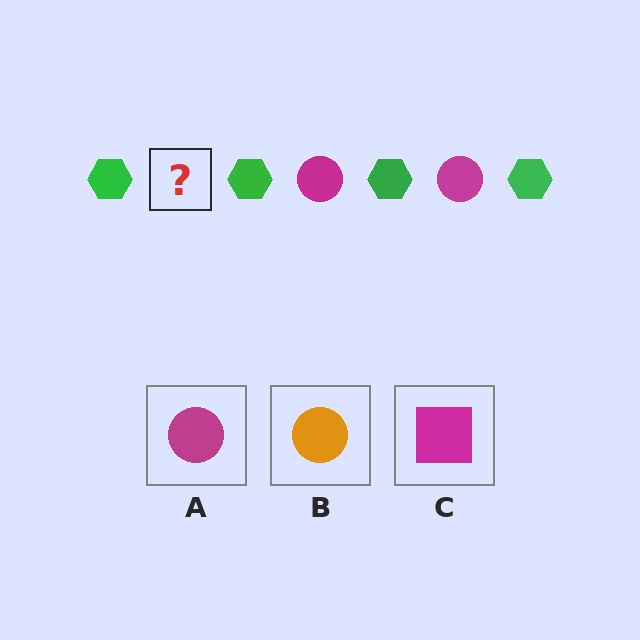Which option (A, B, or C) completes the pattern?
A.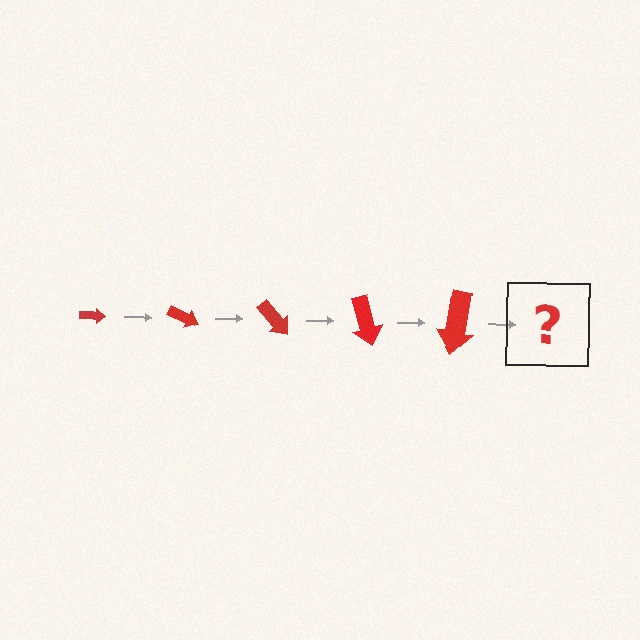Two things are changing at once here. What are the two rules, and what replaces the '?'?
The two rules are that the arrow grows larger each step and it rotates 25 degrees each step. The '?' should be an arrow, larger than the previous one and rotated 125 degrees from the start.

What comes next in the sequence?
The next element should be an arrow, larger than the previous one and rotated 125 degrees from the start.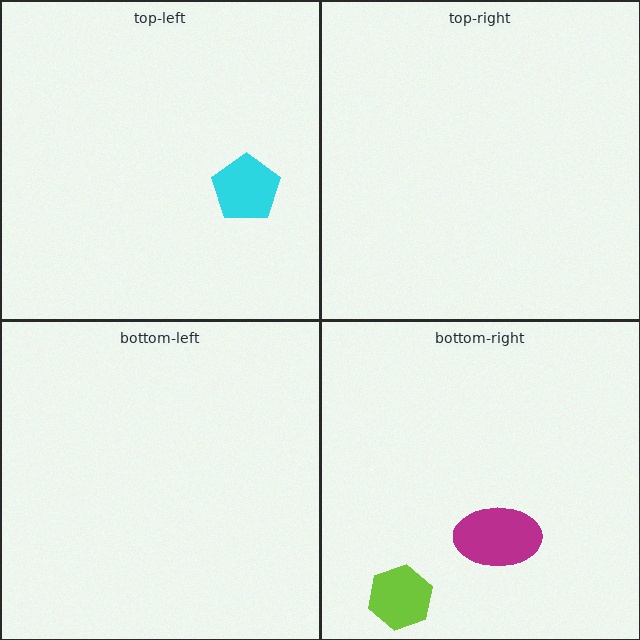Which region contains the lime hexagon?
The bottom-right region.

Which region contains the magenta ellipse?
The bottom-right region.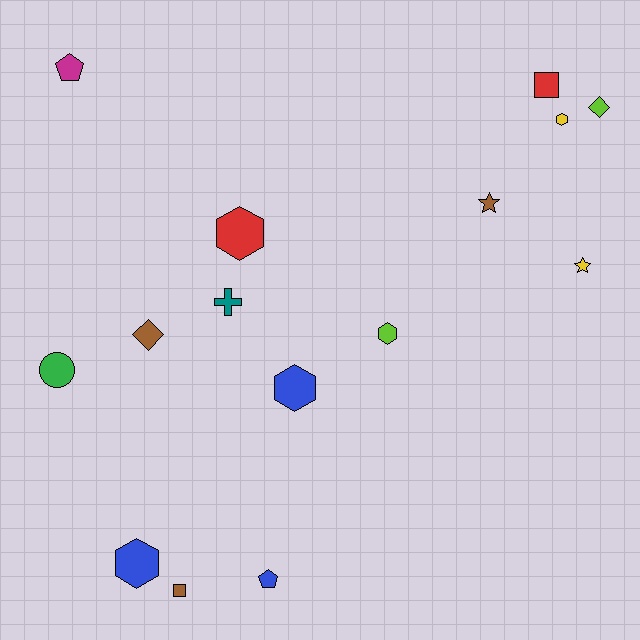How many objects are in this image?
There are 15 objects.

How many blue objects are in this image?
There are 3 blue objects.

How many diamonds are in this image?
There are 2 diamonds.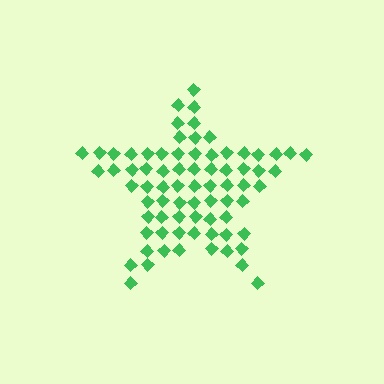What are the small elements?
The small elements are diamonds.